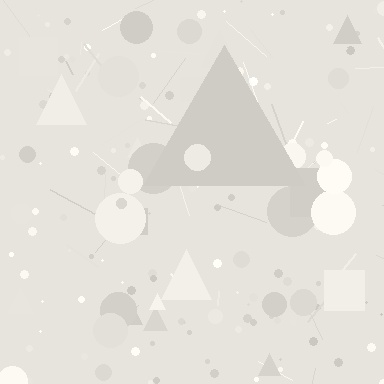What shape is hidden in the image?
A triangle is hidden in the image.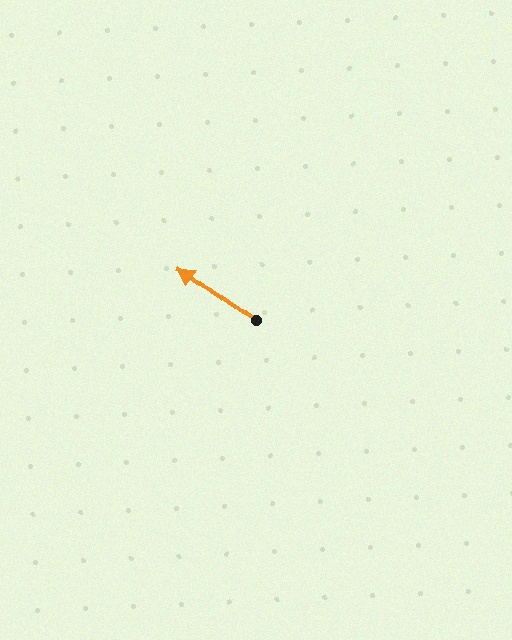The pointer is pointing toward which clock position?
Roughly 10 o'clock.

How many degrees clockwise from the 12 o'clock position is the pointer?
Approximately 305 degrees.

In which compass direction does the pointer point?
Northwest.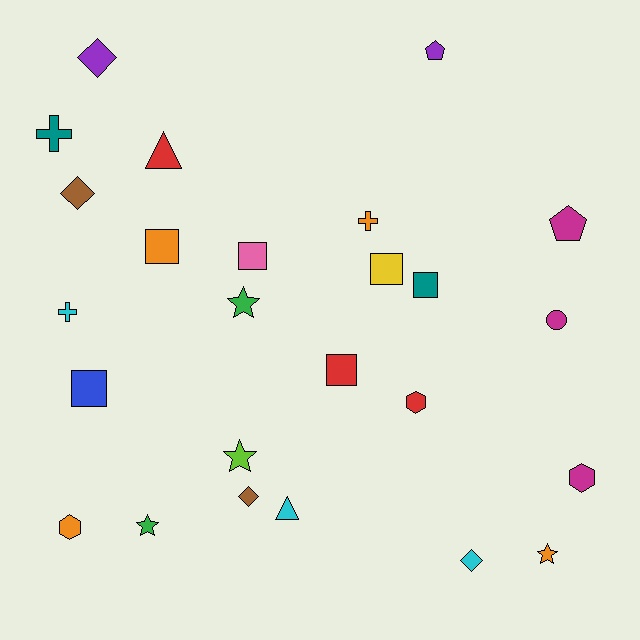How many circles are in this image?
There is 1 circle.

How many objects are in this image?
There are 25 objects.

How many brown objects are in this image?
There are 2 brown objects.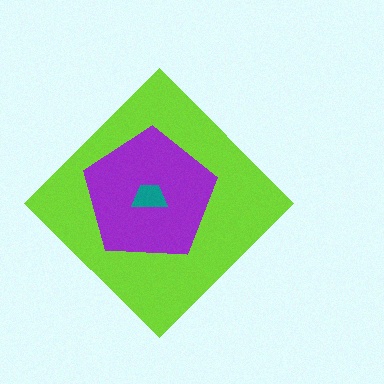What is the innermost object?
The teal trapezoid.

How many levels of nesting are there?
3.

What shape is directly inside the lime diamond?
The purple pentagon.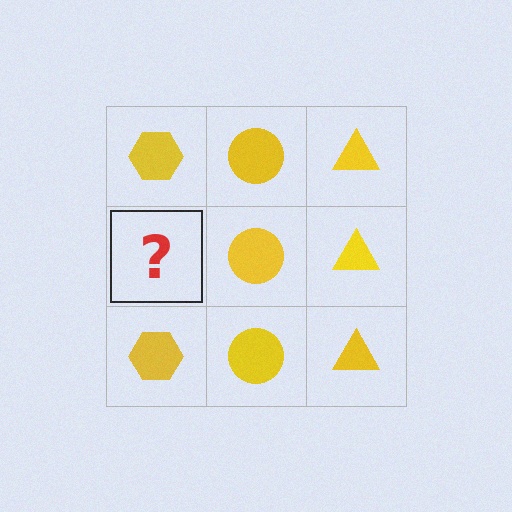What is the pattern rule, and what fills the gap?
The rule is that each column has a consistent shape. The gap should be filled with a yellow hexagon.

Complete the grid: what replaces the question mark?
The question mark should be replaced with a yellow hexagon.